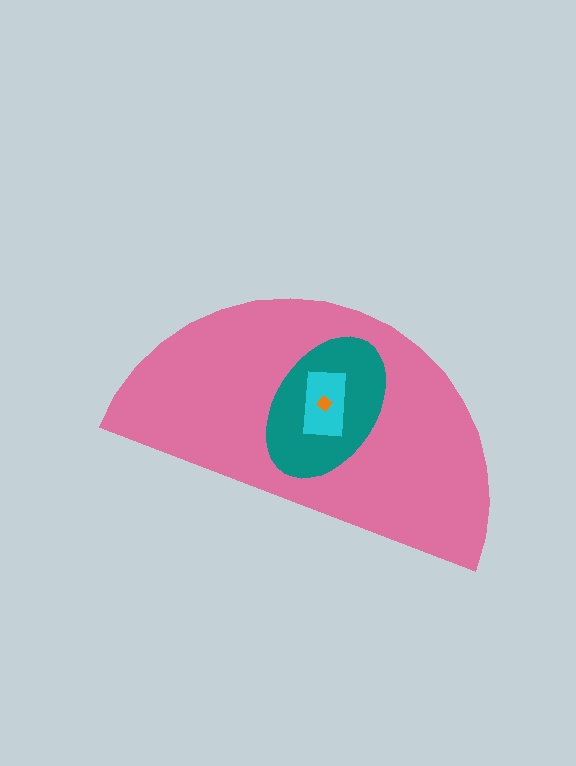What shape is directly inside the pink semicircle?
The teal ellipse.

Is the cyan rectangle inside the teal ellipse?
Yes.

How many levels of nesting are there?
4.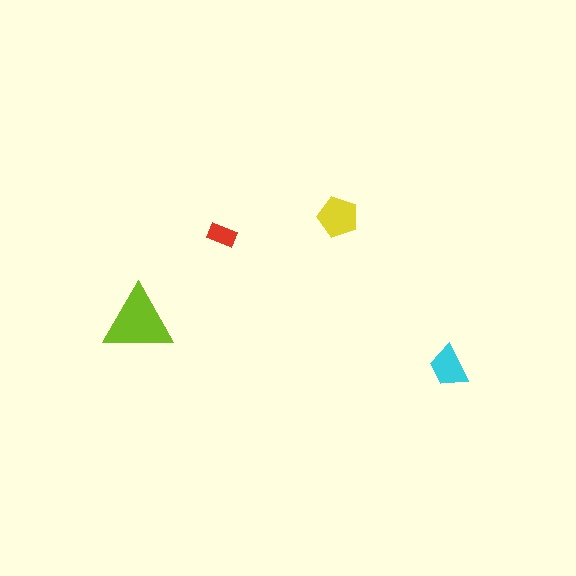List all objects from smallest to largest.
The red rectangle, the cyan trapezoid, the yellow pentagon, the lime triangle.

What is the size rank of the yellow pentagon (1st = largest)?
2nd.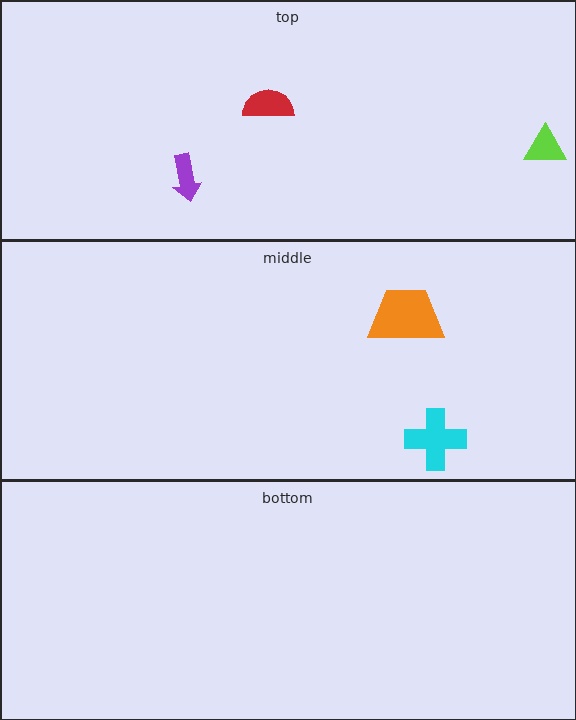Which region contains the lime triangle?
The top region.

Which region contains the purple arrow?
The top region.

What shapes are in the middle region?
The cyan cross, the orange trapezoid.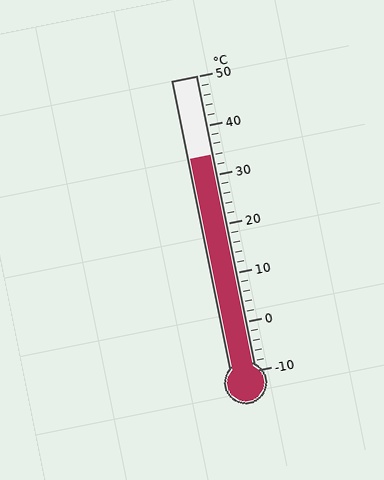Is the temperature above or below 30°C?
The temperature is above 30°C.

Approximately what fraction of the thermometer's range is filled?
The thermometer is filled to approximately 75% of its range.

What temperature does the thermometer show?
The thermometer shows approximately 34°C.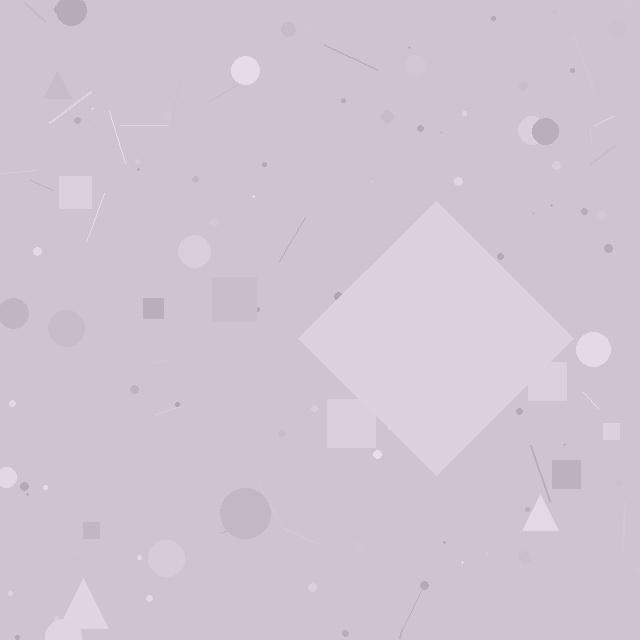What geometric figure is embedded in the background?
A diamond is embedded in the background.